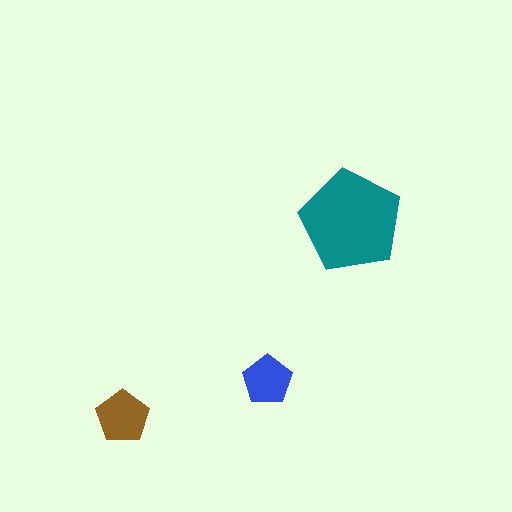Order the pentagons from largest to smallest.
the teal one, the brown one, the blue one.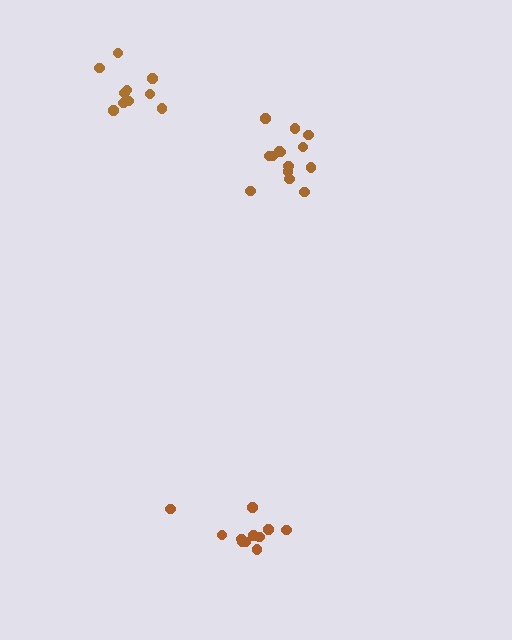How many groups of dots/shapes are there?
There are 3 groups.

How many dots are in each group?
Group 1: 10 dots, Group 2: 14 dots, Group 3: 11 dots (35 total).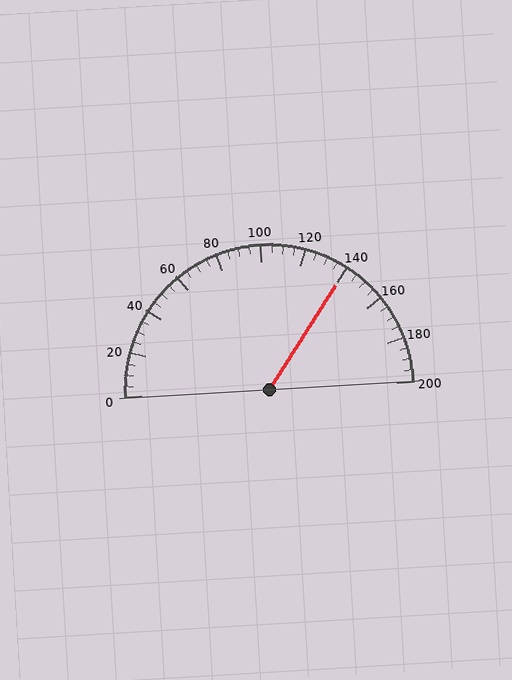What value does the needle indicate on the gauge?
The needle indicates approximately 140.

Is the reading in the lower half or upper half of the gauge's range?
The reading is in the upper half of the range (0 to 200).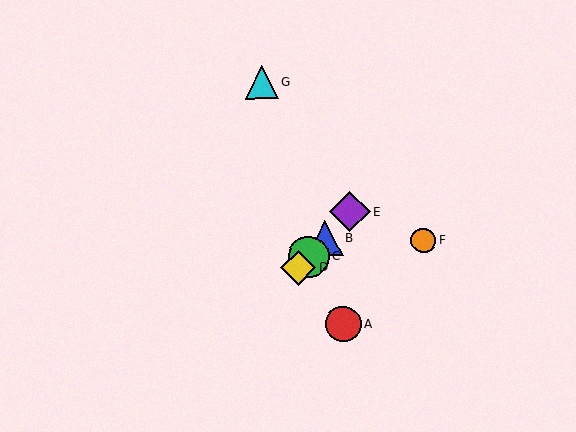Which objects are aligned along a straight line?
Objects B, C, D, E are aligned along a straight line.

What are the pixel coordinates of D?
Object D is at (298, 267).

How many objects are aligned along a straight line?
4 objects (B, C, D, E) are aligned along a straight line.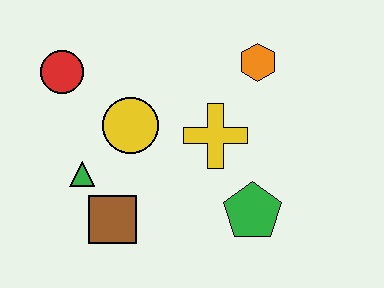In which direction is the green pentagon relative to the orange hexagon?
The green pentagon is below the orange hexagon.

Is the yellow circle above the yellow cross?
Yes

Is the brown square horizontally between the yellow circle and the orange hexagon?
No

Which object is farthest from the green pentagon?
The red circle is farthest from the green pentagon.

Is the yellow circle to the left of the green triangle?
No